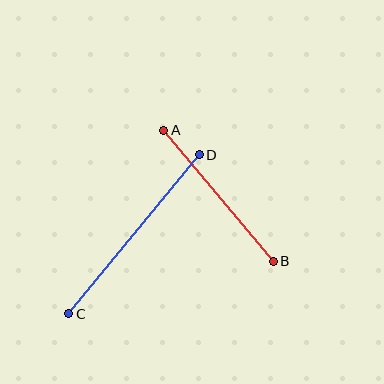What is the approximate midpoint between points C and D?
The midpoint is at approximately (134, 234) pixels.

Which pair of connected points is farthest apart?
Points C and D are farthest apart.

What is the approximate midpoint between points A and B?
The midpoint is at approximately (219, 196) pixels.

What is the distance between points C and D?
The distance is approximately 206 pixels.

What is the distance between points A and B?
The distance is approximately 171 pixels.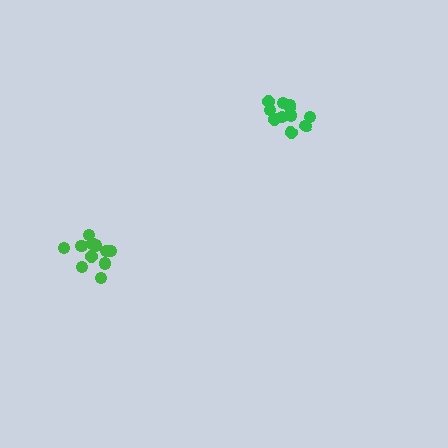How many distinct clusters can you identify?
There are 2 distinct clusters.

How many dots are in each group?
Group 1: 11 dots, Group 2: 11 dots (22 total).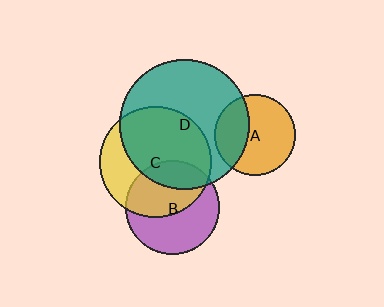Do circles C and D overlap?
Yes.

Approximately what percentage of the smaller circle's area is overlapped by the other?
Approximately 60%.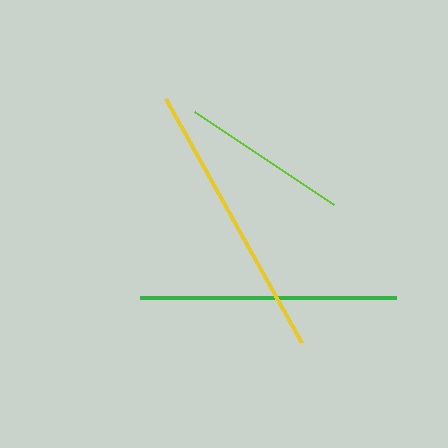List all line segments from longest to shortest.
From longest to shortest: yellow, green, lime.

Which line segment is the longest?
The yellow line is the longest at approximately 280 pixels.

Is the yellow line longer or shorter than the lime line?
The yellow line is longer than the lime line.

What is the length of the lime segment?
The lime segment is approximately 167 pixels long.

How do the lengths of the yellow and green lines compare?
The yellow and green lines are approximately the same length.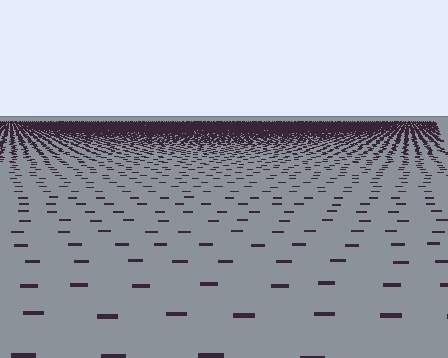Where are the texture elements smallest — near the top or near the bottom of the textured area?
Near the top.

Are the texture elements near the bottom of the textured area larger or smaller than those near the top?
Larger. Near the bottom, elements are closer to the viewer and appear at a bigger on-screen size.